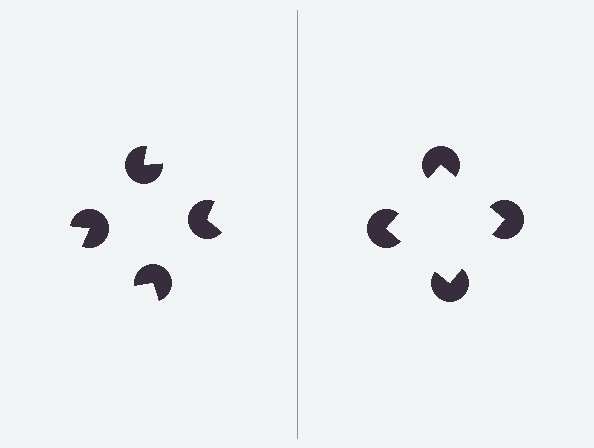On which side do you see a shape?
An illusory square appears on the right side. On the left side the wedge cuts are rotated, so no coherent shape forms.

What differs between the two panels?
The pac-man discs are positioned identically on both sides; only the wedge orientations differ. On the right they align to a square; on the left they are misaligned.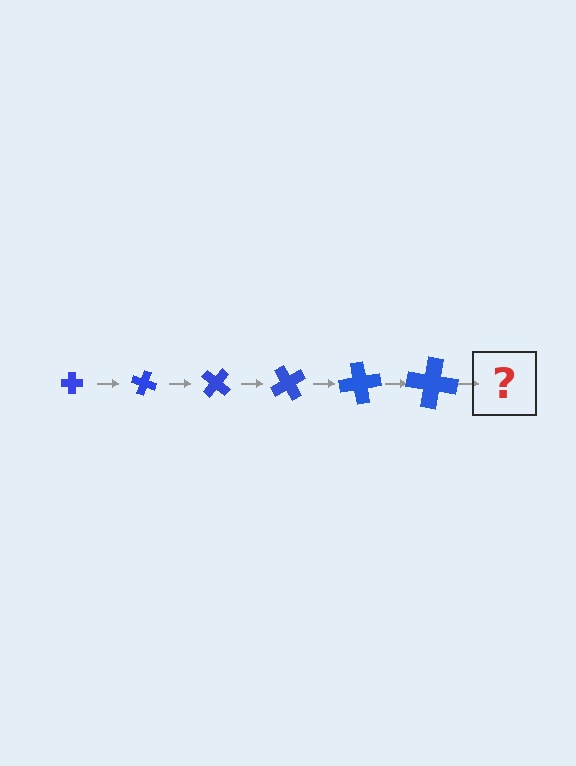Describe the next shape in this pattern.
It should be a cross, larger than the previous one and rotated 120 degrees from the start.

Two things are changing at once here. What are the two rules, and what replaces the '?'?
The two rules are that the cross grows larger each step and it rotates 20 degrees each step. The '?' should be a cross, larger than the previous one and rotated 120 degrees from the start.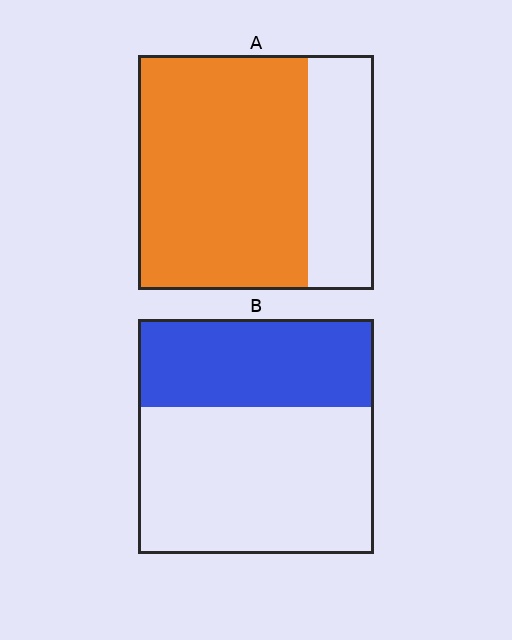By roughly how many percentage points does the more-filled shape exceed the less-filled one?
By roughly 35 percentage points (A over B).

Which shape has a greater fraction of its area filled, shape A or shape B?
Shape A.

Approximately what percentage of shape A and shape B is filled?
A is approximately 70% and B is approximately 35%.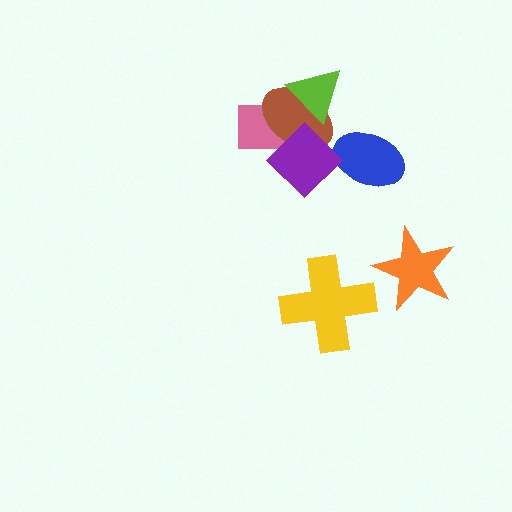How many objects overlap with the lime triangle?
2 objects overlap with the lime triangle.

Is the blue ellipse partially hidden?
Yes, it is partially covered by another shape.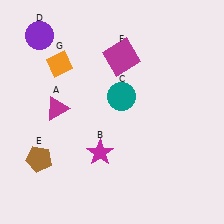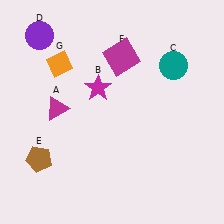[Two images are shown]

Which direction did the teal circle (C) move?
The teal circle (C) moved right.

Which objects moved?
The objects that moved are: the magenta star (B), the teal circle (C).